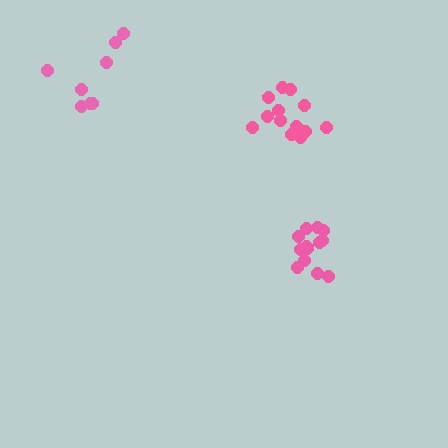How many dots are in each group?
Group 1: 14 dots, Group 2: 8 dots, Group 3: 14 dots (36 total).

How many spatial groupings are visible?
There are 3 spatial groupings.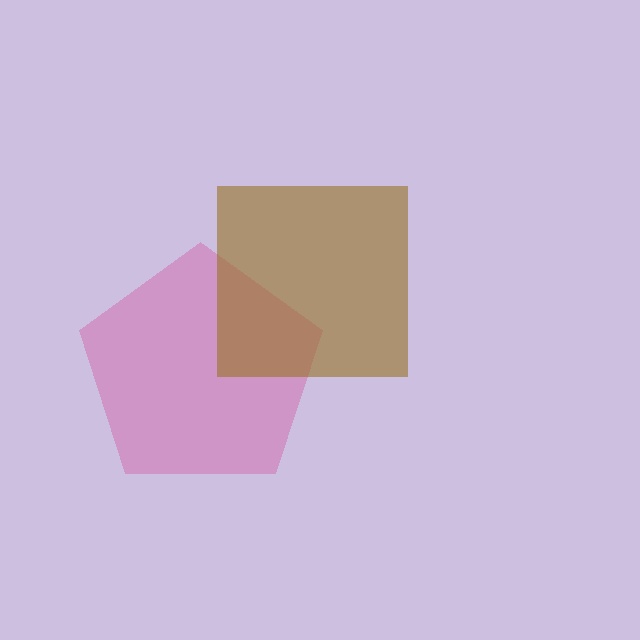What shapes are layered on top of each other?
The layered shapes are: a pink pentagon, a brown square.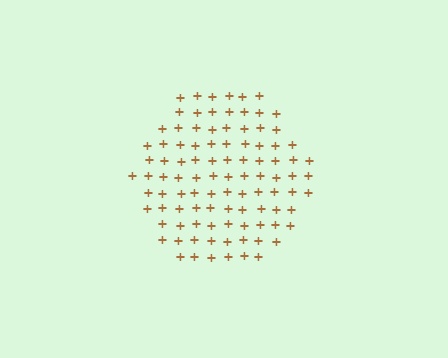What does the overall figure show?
The overall figure shows a hexagon.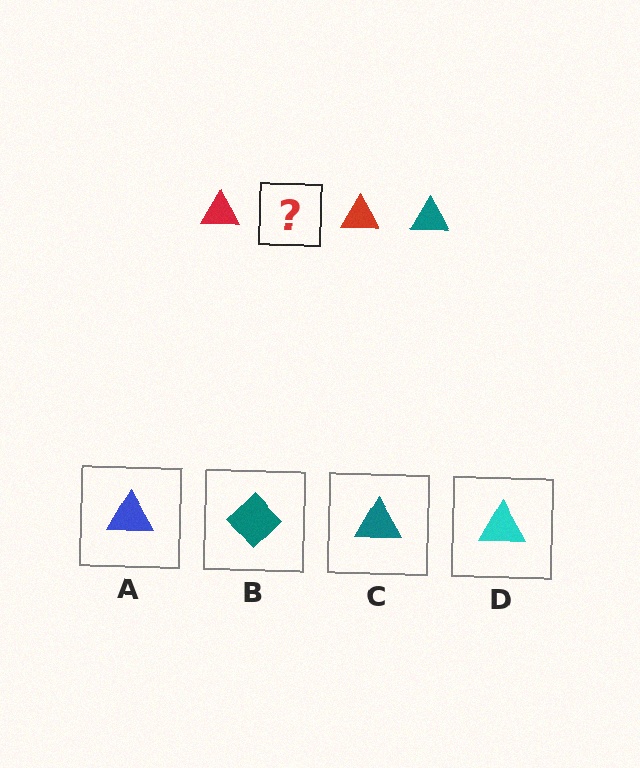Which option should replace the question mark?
Option C.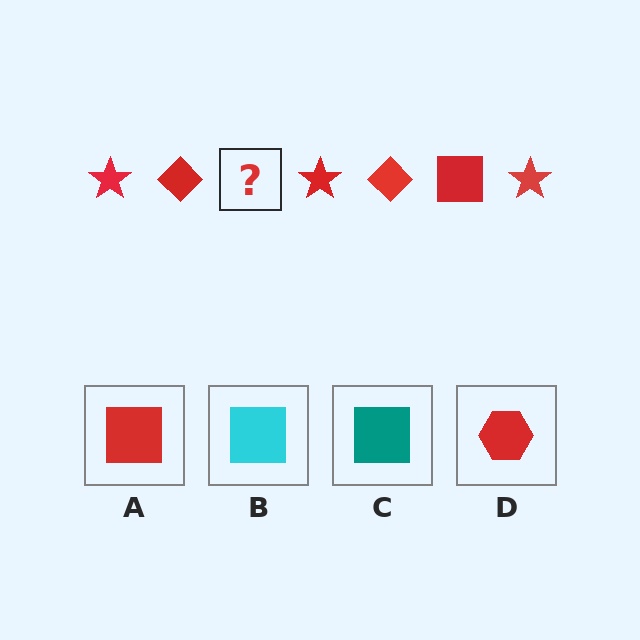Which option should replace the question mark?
Option A.